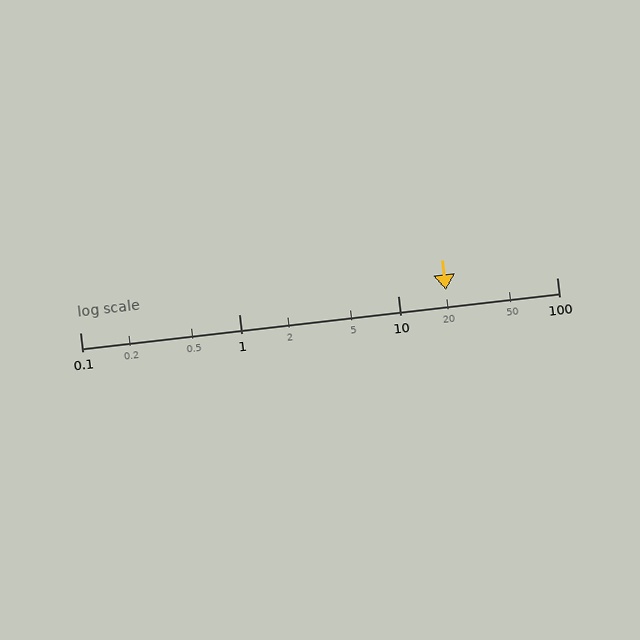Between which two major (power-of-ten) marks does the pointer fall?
The pointer is between 10 and 100.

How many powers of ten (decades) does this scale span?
The scale spans 3 decades, from 0.1 to 100.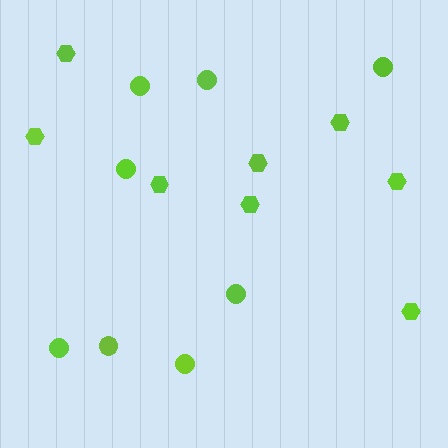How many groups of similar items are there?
There are 2 groups: one group of circles (8) and one group of hexagons (8).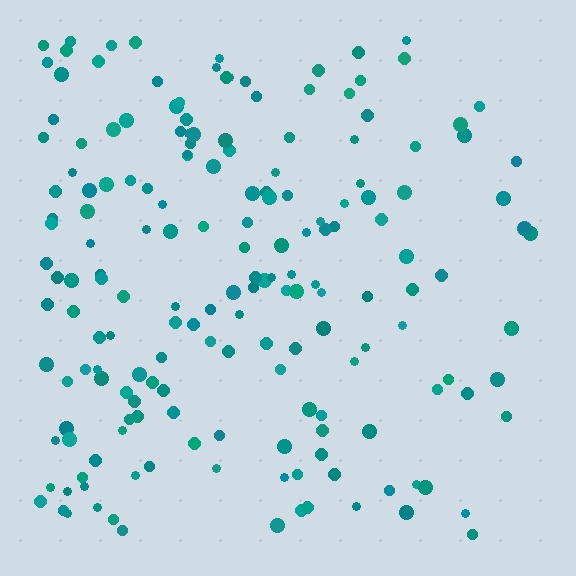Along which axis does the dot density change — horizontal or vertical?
Horizontal.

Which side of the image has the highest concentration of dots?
The left.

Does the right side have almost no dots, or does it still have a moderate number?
Still a moderate number, just noticeably fewer than the left.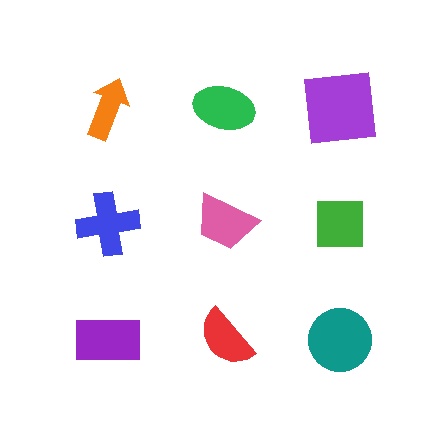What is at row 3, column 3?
A teal circle.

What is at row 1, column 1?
An orange arrow.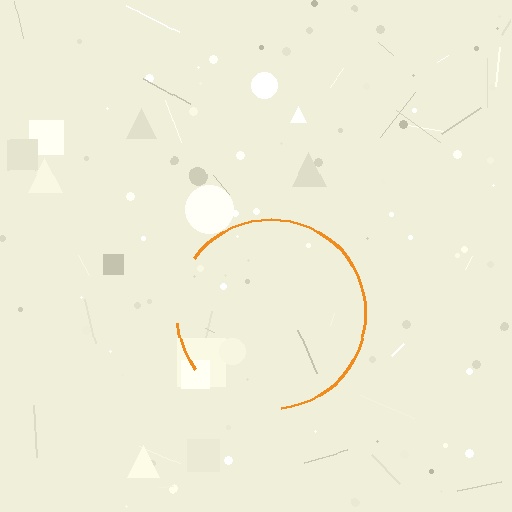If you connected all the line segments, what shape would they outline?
They would outline a circle.